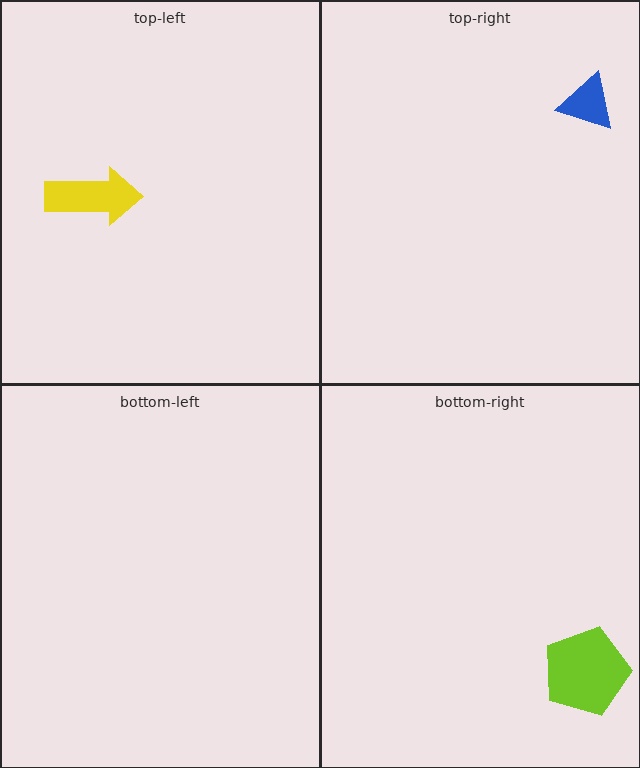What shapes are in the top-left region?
The yellow arrow.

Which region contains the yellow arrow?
The top-left region.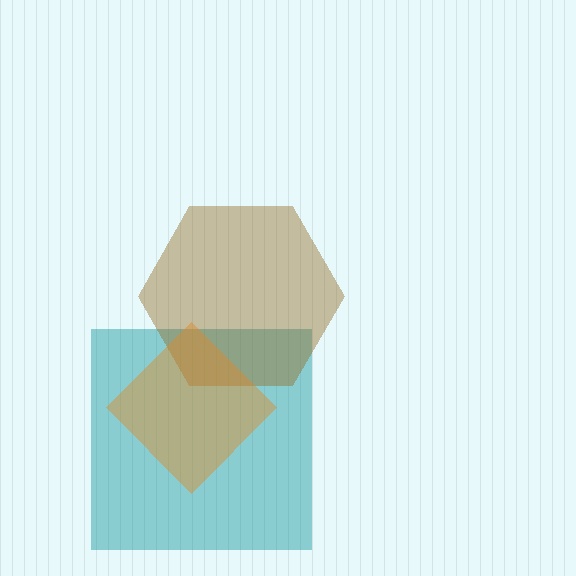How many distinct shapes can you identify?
There are 3 distinct shapes: a teal square, a brown hexagon, an orange diamond.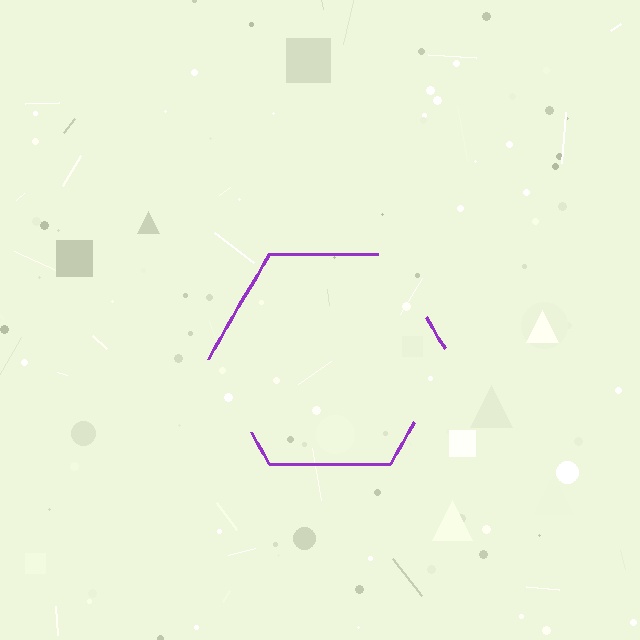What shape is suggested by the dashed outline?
The dashed outline suggests a hexagon.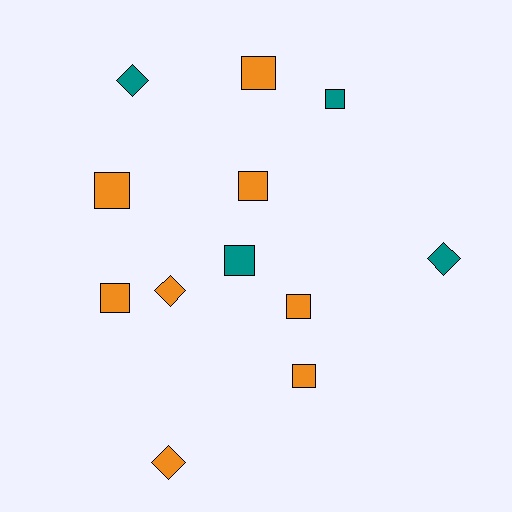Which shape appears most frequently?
Square, with 8 objects.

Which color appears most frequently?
Orange, with 8 objects.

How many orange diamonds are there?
There are 2 orange diamonds.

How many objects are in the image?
There are 12 objects.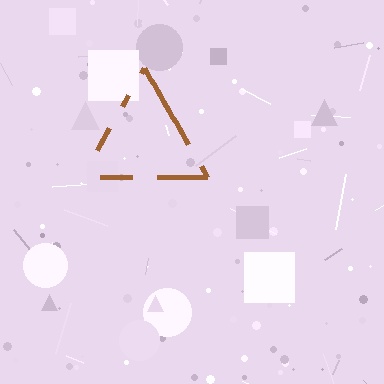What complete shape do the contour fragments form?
The contour fragments form a triangle.